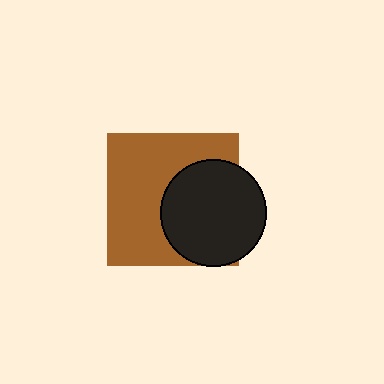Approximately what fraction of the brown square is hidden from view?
Roughly 41% of the brown square is hidden behind the black circle.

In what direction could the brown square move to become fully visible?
The brown square could move left. That would shift it out from behind the black circle entirely.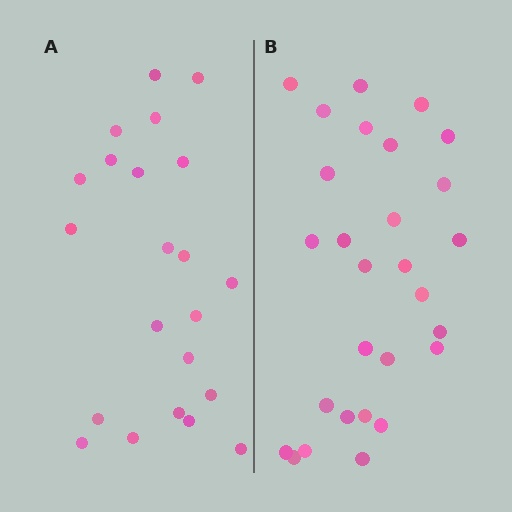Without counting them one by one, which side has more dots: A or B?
Region B (the right region) has more dots.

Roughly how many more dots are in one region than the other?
Region B has about 6 more dots than region A.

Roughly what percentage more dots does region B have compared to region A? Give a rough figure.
About 25% more.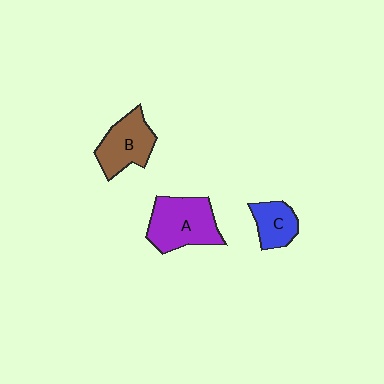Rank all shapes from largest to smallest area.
From largest to smallest: A (purple), B (brown), C (blue).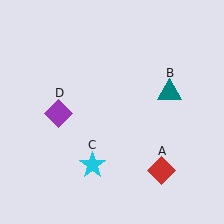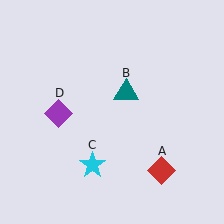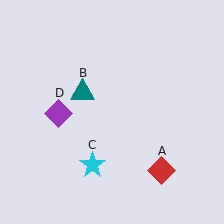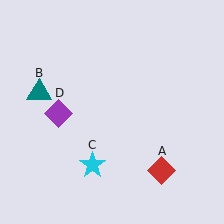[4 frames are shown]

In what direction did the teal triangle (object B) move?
The teal triangle (object B) moved left.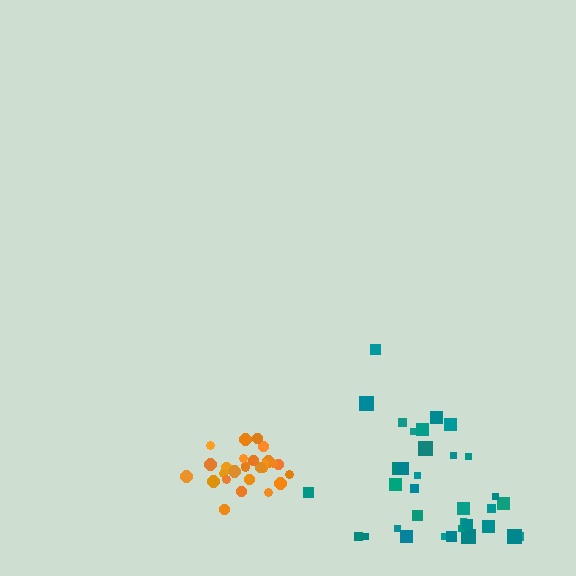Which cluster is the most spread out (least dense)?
Teal.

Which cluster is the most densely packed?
Orange.